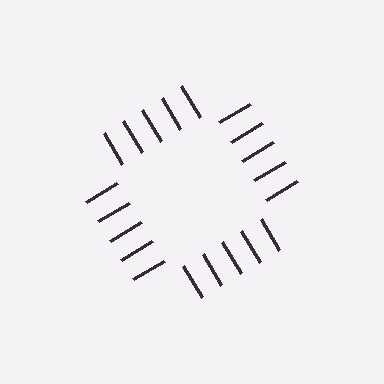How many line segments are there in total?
20 — 5 along each of the 4 edges.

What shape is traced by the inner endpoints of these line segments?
An illusory square — the line segments terminate on its edges but no continuous stroke is drawn.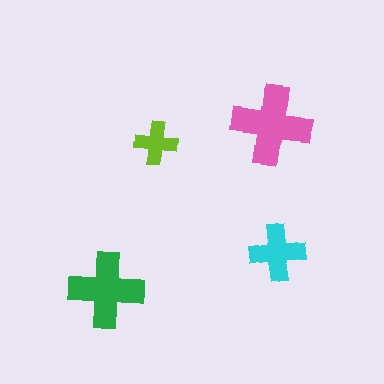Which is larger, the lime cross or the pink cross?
The pink one.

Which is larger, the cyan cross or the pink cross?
The pink one.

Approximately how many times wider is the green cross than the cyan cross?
About 1.5 times wider.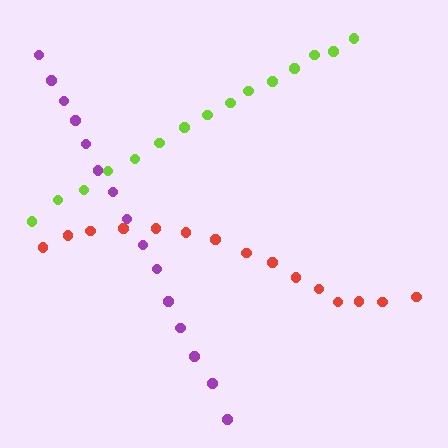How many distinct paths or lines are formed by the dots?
There are 3 distinct paths.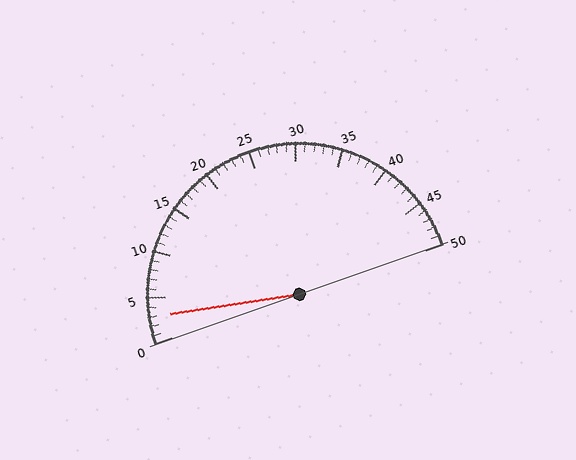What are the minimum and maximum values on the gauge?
The gauge ranges from 0 to 50.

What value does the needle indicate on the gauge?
The needle indicates approximately 3.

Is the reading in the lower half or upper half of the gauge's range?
The reading is in the lower half of the range (0 to 50).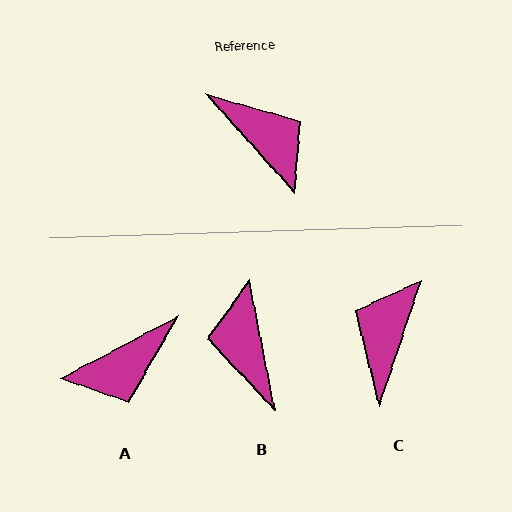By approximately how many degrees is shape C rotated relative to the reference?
Approximately 119 degrees counter-clockwise.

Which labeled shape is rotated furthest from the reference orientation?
B, about 149 degrees away.